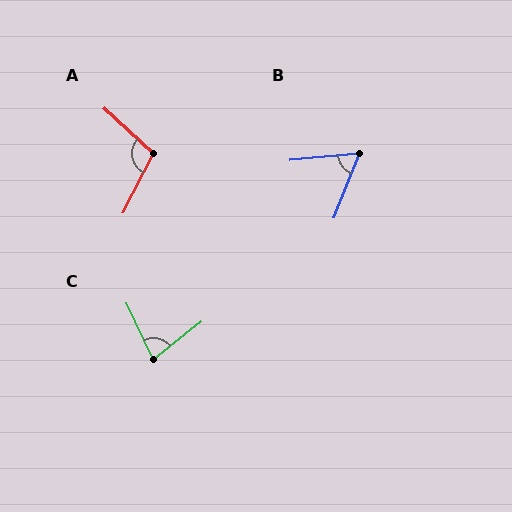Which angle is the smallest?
B, at approximately 63 degrees.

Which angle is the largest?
A, at approximately 106 degrees.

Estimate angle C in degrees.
Approximately 77 degrees.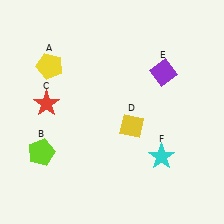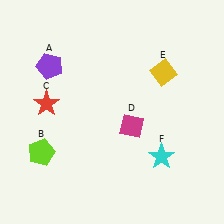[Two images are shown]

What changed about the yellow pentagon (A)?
In Image 1, A is yellow. In Image 2, it changed to purple.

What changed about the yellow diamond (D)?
In Image 1, D is yellow. In Image 2, it changed to magenta.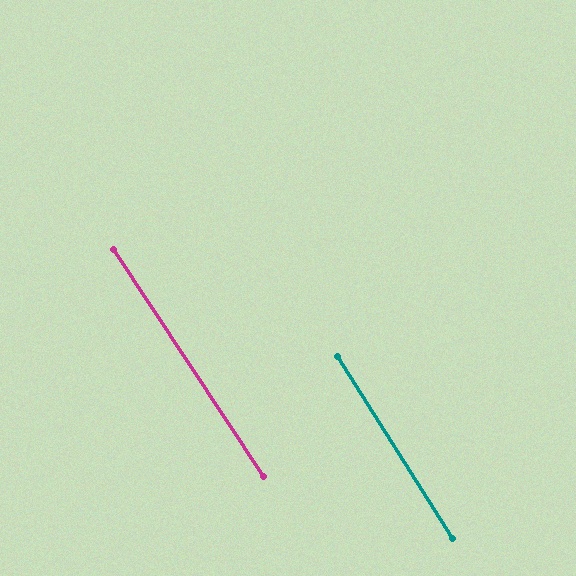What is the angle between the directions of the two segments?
Approximately 1 degree.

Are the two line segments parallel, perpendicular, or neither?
Parallel — their directions differ by only 1.3°.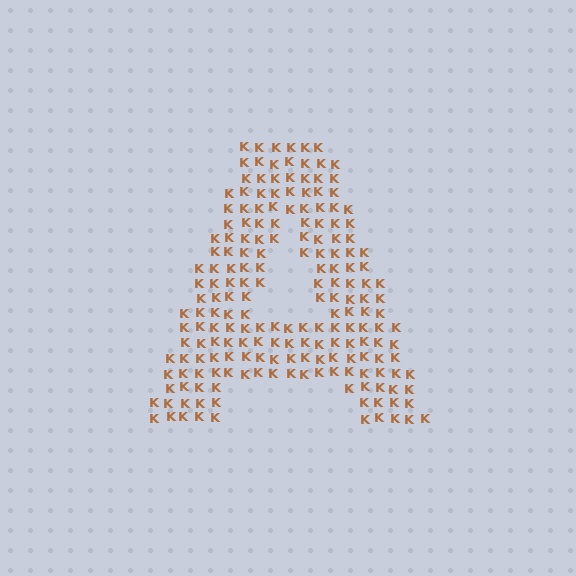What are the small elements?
The small elements are letter K's.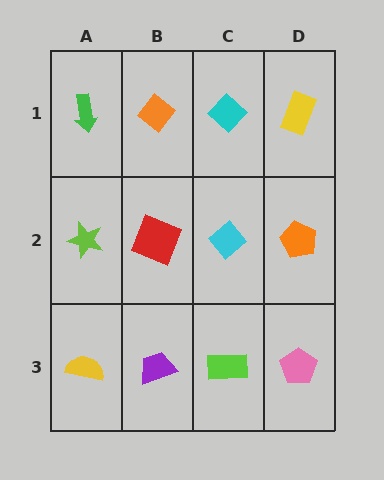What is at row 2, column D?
An orange pentagon.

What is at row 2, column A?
A lime star.